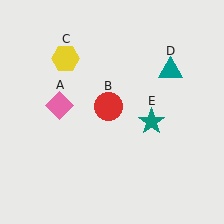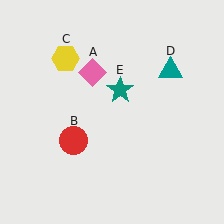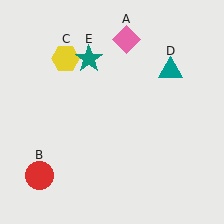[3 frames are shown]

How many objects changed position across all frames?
3 objects changed position: pink diamond (object A), red circle (object B), teal star (object E).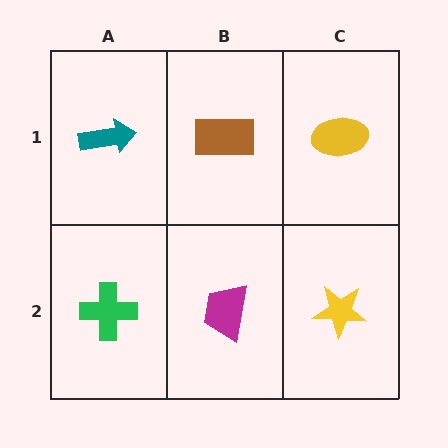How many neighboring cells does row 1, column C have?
2.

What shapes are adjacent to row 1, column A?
A green cross (row 2, column A), a brown rectangle (row 1, column B).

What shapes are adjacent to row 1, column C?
A yellow star (row 2, column C), a brown rectangle (row 1, column B).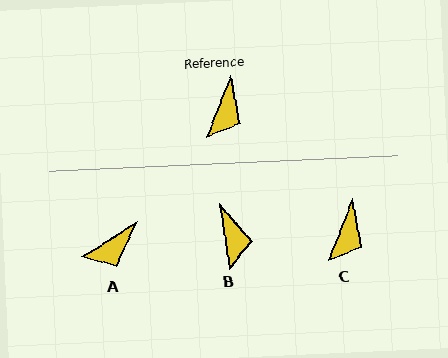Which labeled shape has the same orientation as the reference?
C.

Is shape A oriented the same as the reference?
No, it is off by about 36 degrees.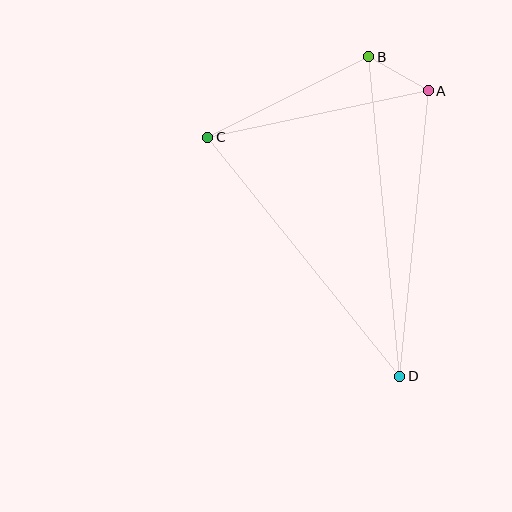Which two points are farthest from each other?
Points B and D are farthest from each other.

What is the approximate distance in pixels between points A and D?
The distance between A and D is approximately 287 pixels.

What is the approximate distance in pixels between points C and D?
The distance between C and D is approximately 307 pixels.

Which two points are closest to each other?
Points A and B are closest to each other.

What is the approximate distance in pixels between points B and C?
The distance between B and C is approximately 180 pixels.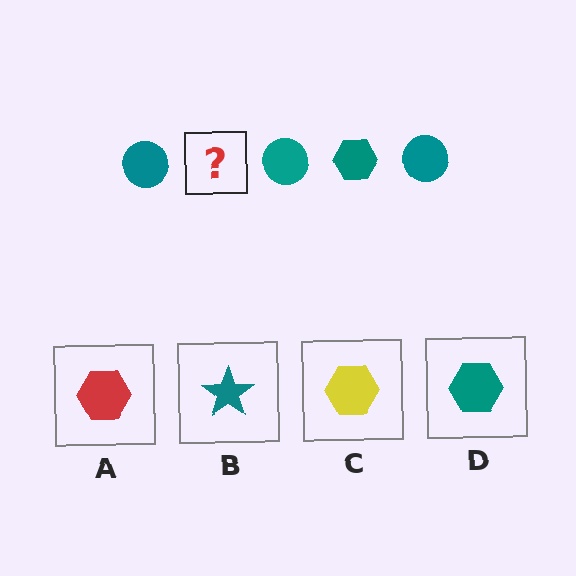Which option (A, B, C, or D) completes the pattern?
D.